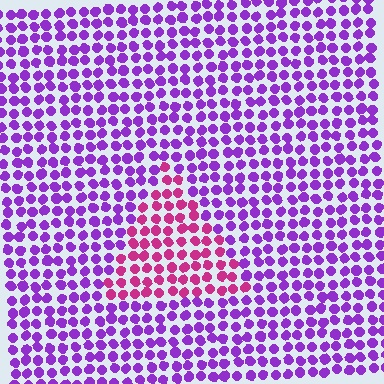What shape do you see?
I see a triangle.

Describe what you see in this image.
The image is filled with small purple elements in a uniform arrangement. A triangle-shaped region is visible where the elements are tinted to a slightly different hue, forming a subtle color boundary.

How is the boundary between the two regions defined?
The boundary is defined purely by a slight shift in hue (about 46 degrees). Spacing, size, and orientation are identical on both sides.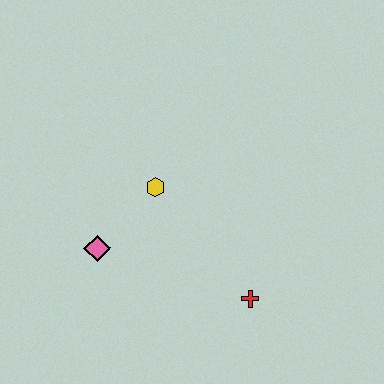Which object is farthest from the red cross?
The pink diamond is farthest from the red cross.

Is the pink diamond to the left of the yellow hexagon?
Yes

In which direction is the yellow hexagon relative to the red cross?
The yellow hexagon is above the red cross.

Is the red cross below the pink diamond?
Yes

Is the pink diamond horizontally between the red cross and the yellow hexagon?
No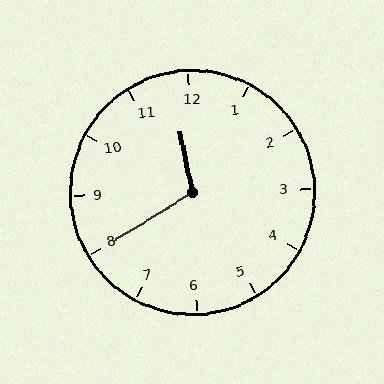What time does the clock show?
11:40.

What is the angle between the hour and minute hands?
Approximately 110 degrees.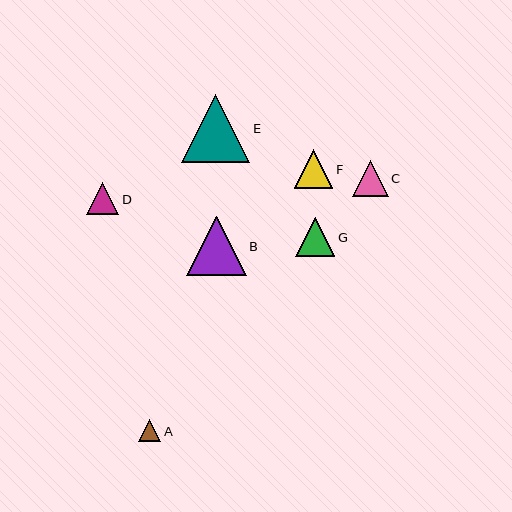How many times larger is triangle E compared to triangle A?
Triangle E is approximately 3.1 times the size of triangle A.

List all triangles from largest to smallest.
From largest to smallest: E, B, G, F, C, D, A.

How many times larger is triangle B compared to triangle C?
Triangle B is approximately 1.7 times the size of triangle C.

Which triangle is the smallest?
Triangle A is the smallest with a size of approximately 22 pixels.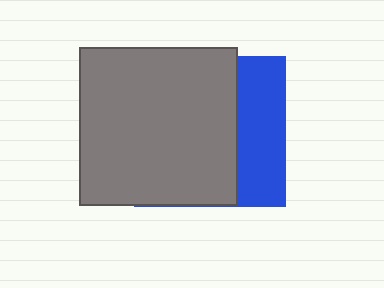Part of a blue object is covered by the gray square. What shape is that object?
It is a square.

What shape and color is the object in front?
The object in front is a gray square.